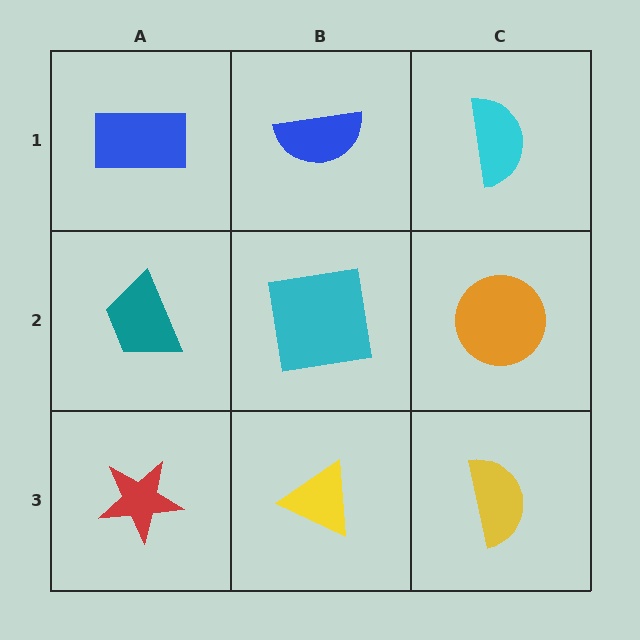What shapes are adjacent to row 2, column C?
A cyan semicircle (row 1, column C), a yellow semicircle (row 3, column C), a cyan square (row 2, column B).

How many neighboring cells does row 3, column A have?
2.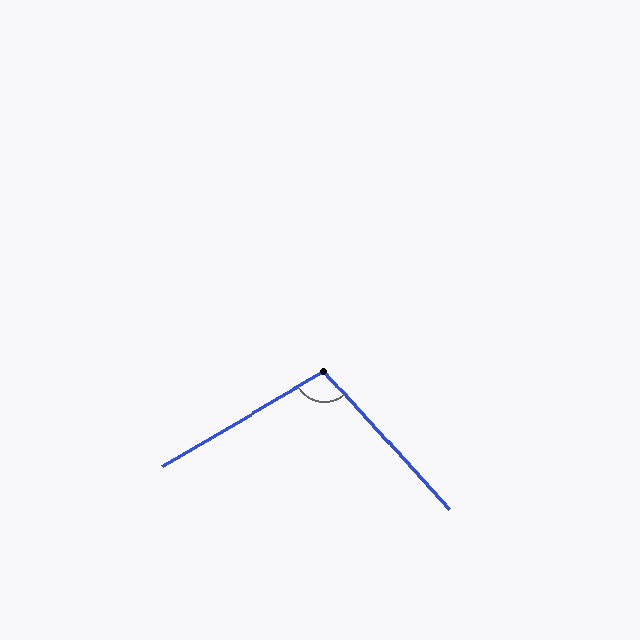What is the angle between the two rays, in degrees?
Approximately 102 degrees.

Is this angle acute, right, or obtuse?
It is obtuse.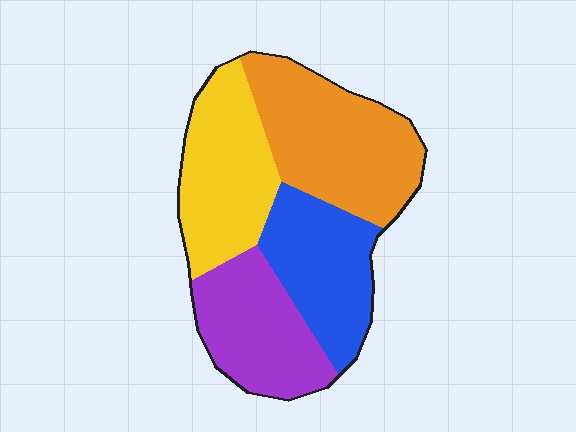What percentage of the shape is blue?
Blue takes up less than a quarter of the shape.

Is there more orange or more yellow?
Orange.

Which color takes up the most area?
Orange, at roughly 30%.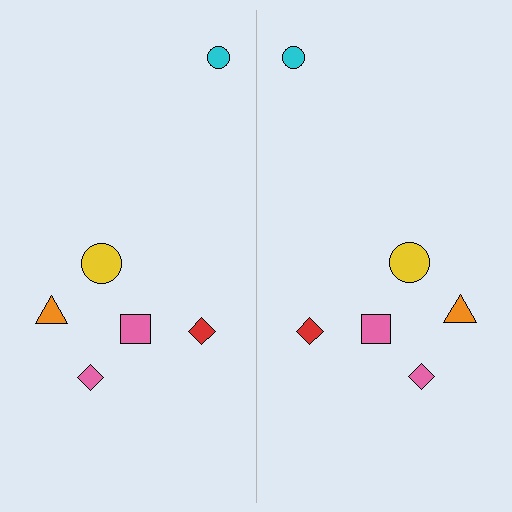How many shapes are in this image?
There are 12 shapes in this image.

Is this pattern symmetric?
Yes, this pattern has bilateral (reflection) symmetry.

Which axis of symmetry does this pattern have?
The pattern has a vertical axis of symmetry running through the center of the image.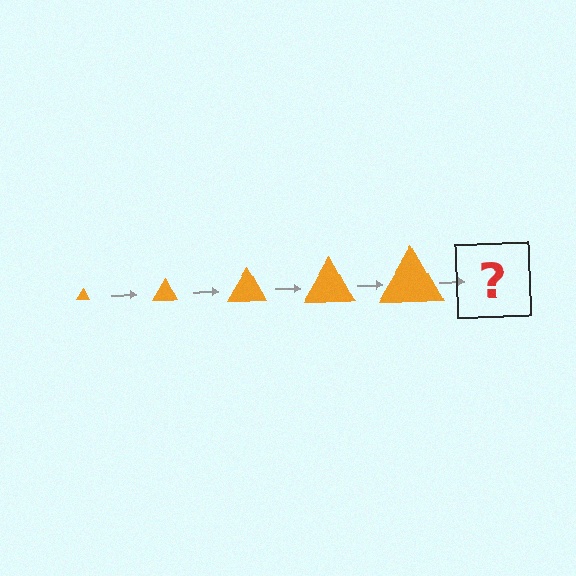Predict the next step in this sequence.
The next step is an orange triangle, larger than the previous one.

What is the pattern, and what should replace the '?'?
The pattern is that the triangle gets progressively larger each step. The '?' should be an orange triangle, larger than the previous one.